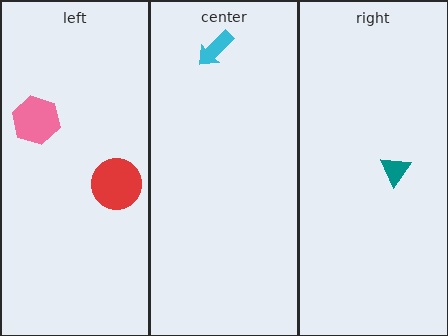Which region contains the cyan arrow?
The center region.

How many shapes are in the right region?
1.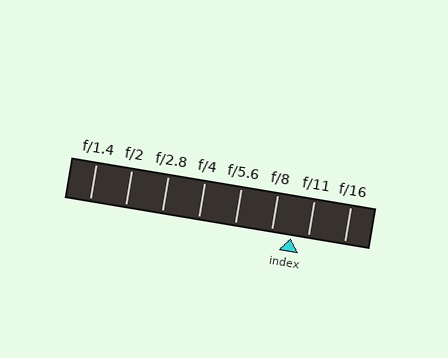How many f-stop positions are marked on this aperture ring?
There are 8 f-stop positions marked.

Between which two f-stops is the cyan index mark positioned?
The index mark is between f/8 and f/11.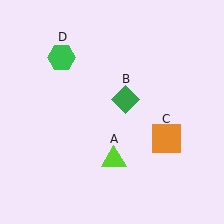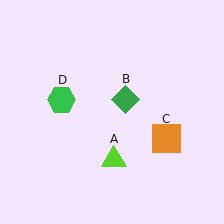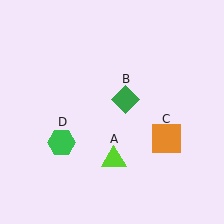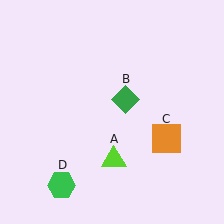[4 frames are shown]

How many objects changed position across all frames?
1 object changed position: green hexagon (object D).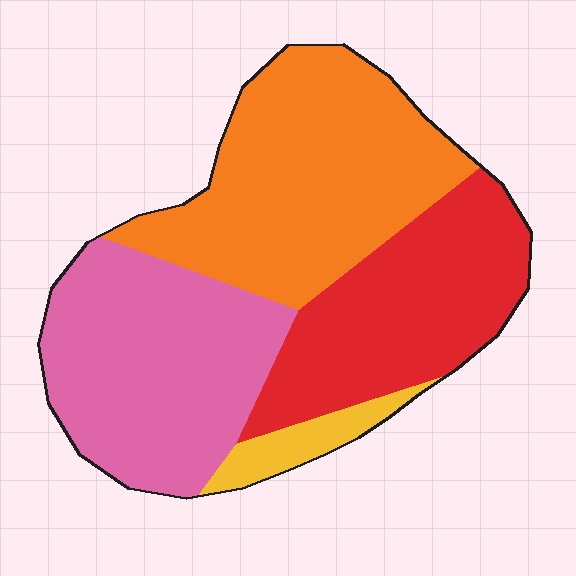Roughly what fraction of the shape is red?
Red takes up between a sixth and a third of the shape.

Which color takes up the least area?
Yellow, at roughly 5%.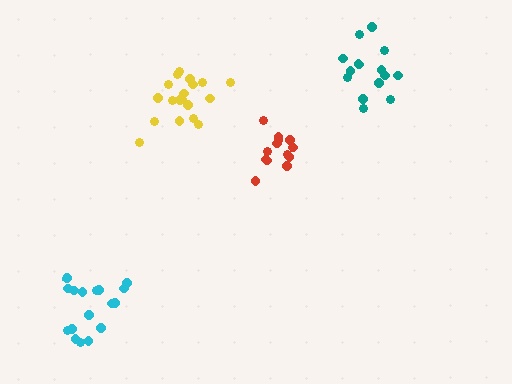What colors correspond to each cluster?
The clusters are colored: red, teal, cyan, yellow.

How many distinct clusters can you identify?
There are 4 distinct clusters.